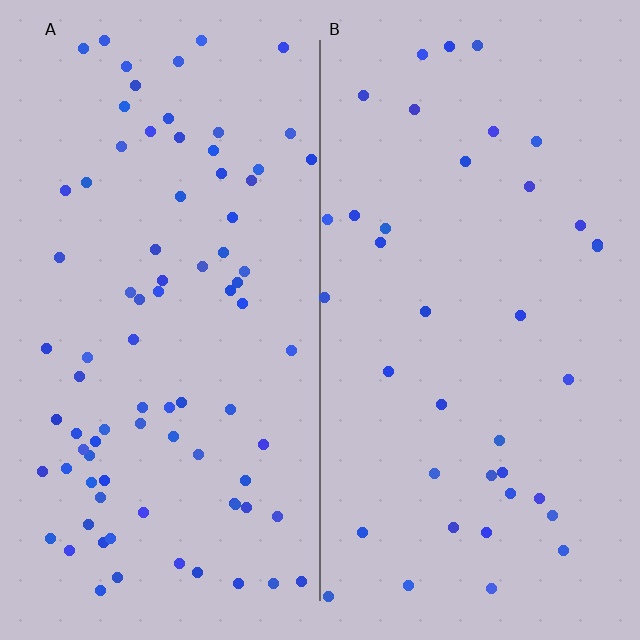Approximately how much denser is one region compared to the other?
Approximately 2.2× — region A over region B.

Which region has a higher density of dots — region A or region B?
A (the left).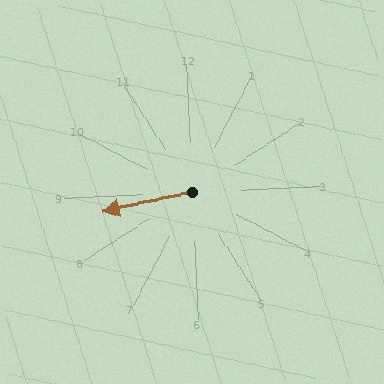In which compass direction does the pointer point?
West.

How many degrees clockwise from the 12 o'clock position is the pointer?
Approximately 260 degrees.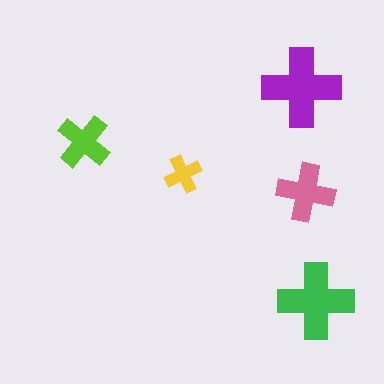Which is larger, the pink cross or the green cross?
The green one.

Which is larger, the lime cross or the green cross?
The green one.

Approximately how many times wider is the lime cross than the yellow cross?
About 1.5 times wider.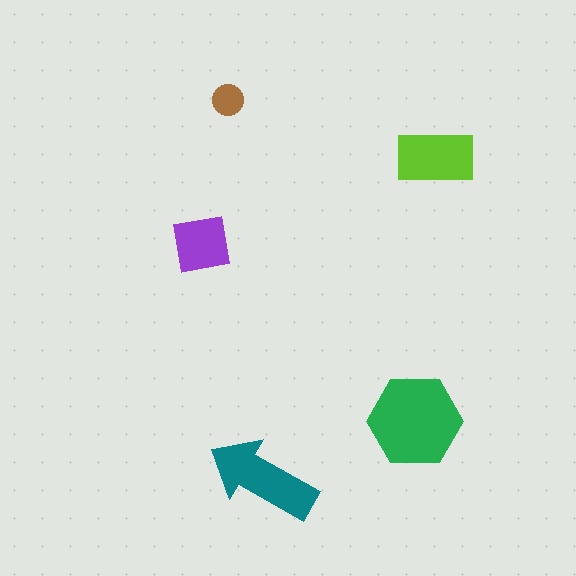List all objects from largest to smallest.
The green hexagon, the teal arrow, the lime rectangle, the purple square, the brown circle.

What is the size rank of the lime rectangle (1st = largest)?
3rd.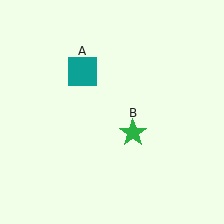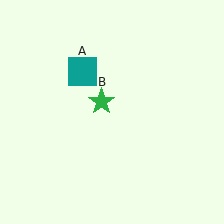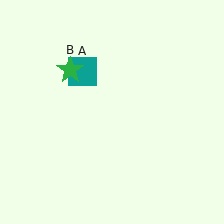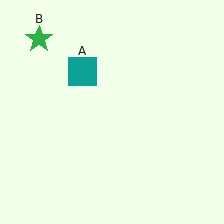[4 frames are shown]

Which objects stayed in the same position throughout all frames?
Teal square (object A) remained stationary.